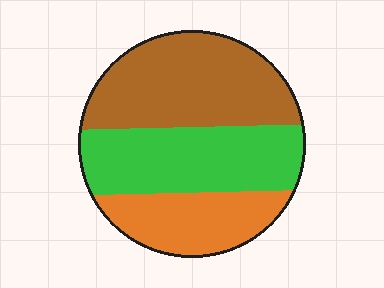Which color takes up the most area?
Brown, at roughly 40%.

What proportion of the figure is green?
Green covers roughly 35% of the figure.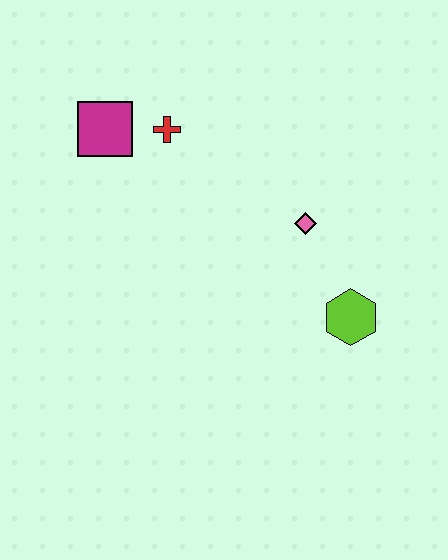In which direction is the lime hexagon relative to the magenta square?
The lime hexagon is to the right of the magenta square.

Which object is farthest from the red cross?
The lime hexagon is farthest from the red cross.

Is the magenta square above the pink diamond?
Yes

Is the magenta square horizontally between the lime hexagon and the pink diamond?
No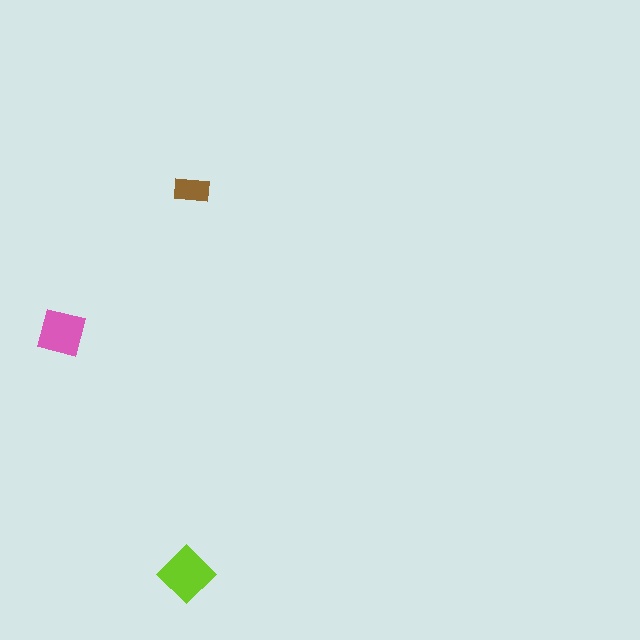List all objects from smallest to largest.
The brown rectangle, the pink square, the lime diamond.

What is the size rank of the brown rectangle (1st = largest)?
3rd.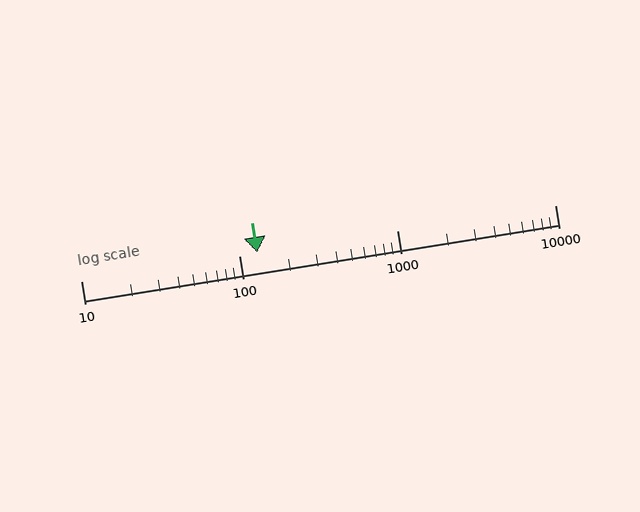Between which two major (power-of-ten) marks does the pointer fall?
The pointer is between 100 and 1000.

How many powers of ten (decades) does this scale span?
The scale spans 3 decades, from 10 to 10000.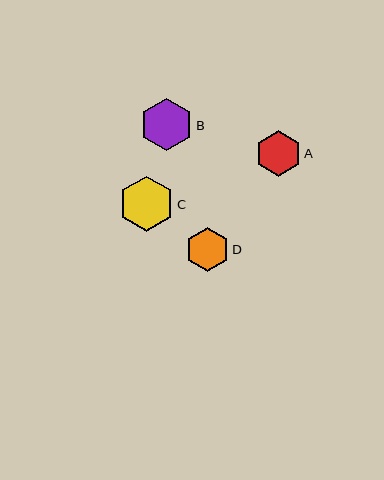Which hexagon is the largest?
Hexagon C is the largest with a size of approximately 55 pixels.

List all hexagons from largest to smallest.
From largest to smallest: C, B, A, D.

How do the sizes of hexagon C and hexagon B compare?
Hexagon C and hexagon B are approximately the same size.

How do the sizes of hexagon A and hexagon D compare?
Hexagon A and hexagon D are approximately the same size.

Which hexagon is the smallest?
Hexagon D is the smallest with a size of approximately 44 pixels.